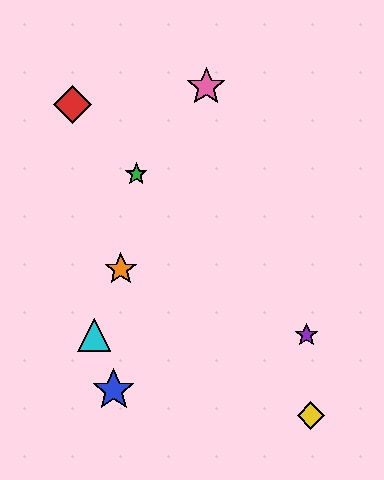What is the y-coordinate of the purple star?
The purple star is at y≈335.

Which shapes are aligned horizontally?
The purple star, the cyan triangle are aligned horizontally.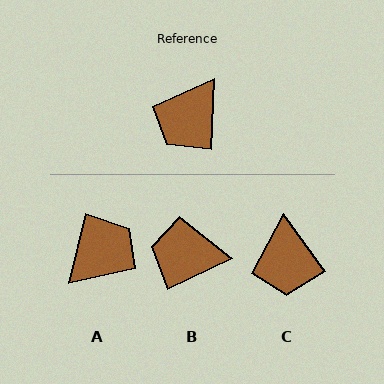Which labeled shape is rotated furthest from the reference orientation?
A, about 168 degrees away.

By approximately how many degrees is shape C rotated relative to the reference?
Approximately 38 degrees counter-clockwise.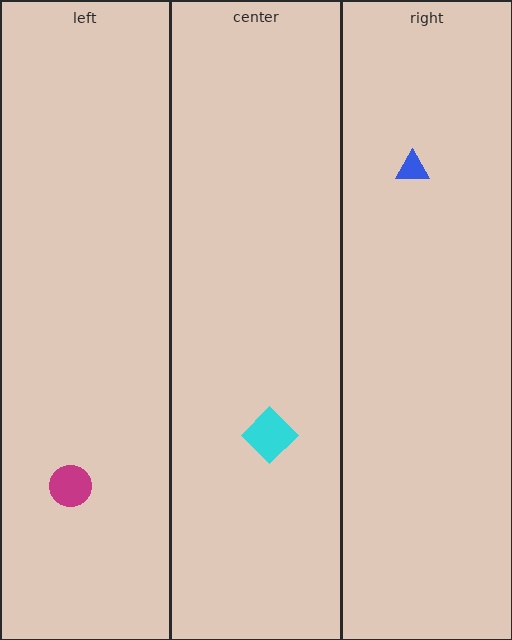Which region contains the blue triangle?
The right region.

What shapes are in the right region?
The blue triangle.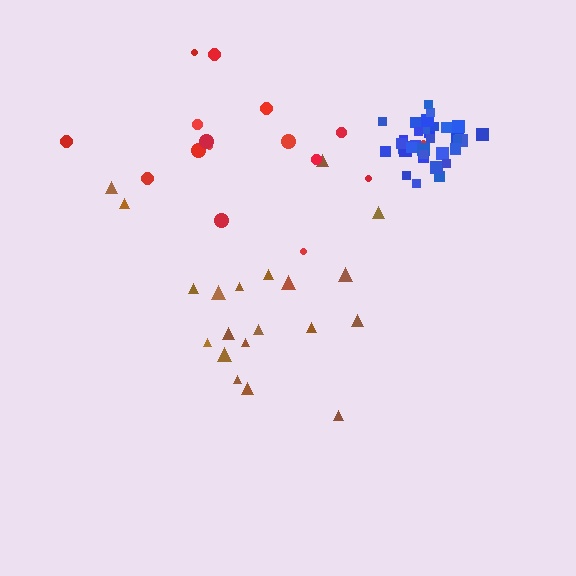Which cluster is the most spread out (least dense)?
Red.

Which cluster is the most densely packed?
Blue.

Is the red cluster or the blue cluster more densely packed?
Blue.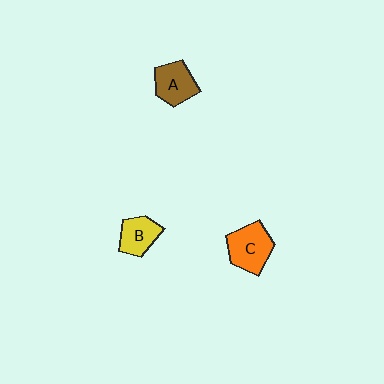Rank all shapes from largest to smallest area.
From largest to smallest: C (orange), A (brown), B (yellow).